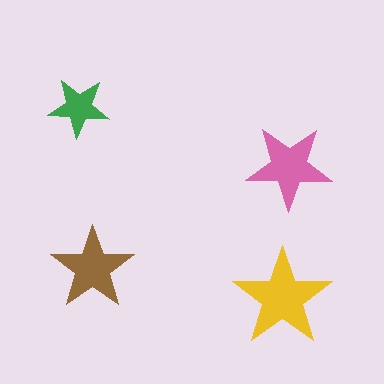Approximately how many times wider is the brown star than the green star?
About 1.5 times wider.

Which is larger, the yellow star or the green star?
The yellow one.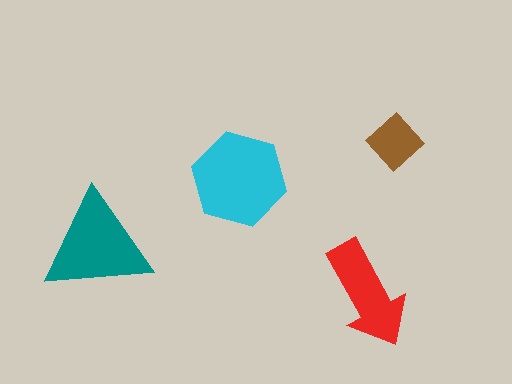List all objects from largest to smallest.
The cyan hexagon, the teal triangle, the red arrow, the brown diamond.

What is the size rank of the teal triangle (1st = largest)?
2nd.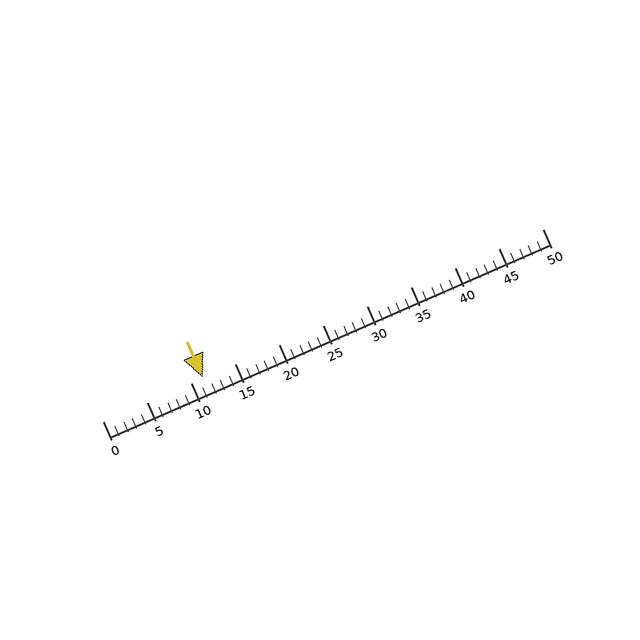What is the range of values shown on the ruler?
The ruler shows values from 0 to 50.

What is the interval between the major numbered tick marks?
The major tick marks are spaced 5 units apart.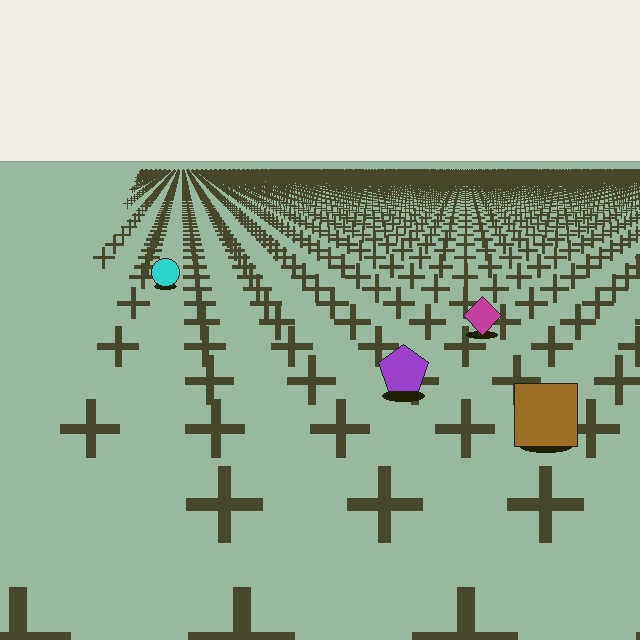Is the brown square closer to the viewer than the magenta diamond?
Yes. The brown square is closer — you can tell from the texture gradient: the ground texture is coarser near it.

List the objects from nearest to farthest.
From nearest to farthest: the brown square, the purple pentagon, the magenta diamond, the cyan circle.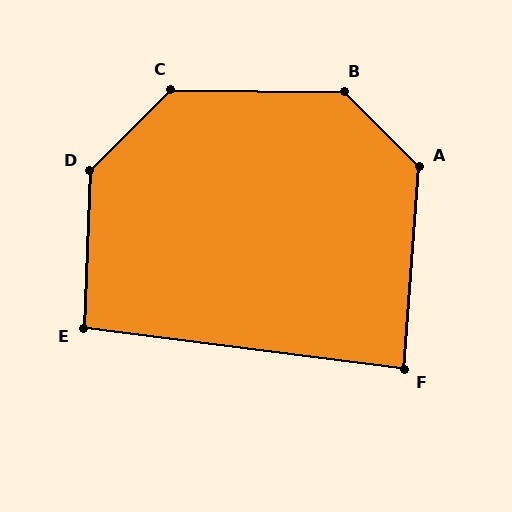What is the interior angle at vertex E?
Approximately 95 degrees (obtuse).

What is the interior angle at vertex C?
Approximately 135 degrees (obtuse).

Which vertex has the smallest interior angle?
F, at approximately 87 degrees.